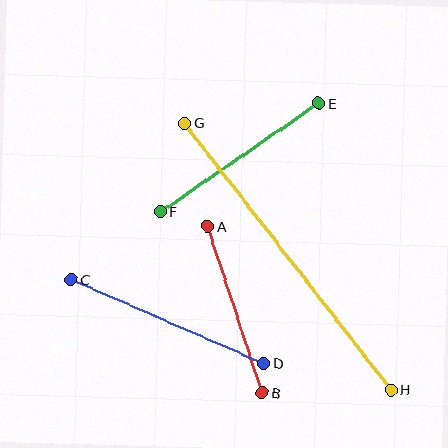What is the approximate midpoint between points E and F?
The midpoint is at approximately (240, 157) pixels.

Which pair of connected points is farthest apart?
Points G and H are farthest apart.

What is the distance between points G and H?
The distance is approximately 337 pixels.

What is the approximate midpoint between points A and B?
The midpoint is at approximately (235, 310) pixels.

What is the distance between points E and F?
The distance is approximately 192 pixels.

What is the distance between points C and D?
The distance is approximately 210 pixels.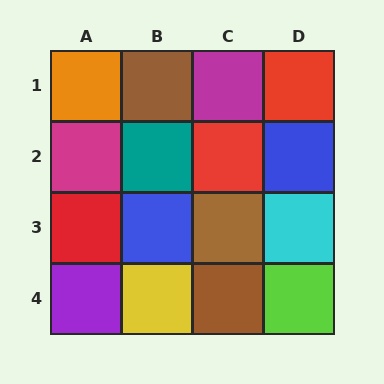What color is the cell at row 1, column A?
Orange.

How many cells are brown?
3 cells are brown.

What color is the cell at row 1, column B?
Brown.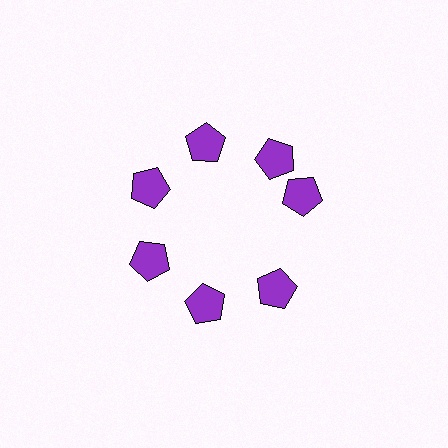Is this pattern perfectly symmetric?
No. The 7 purple pentagons are arranged in a ring, but one element near the 3 o'clock position is rotated out of alignment along the ring, breaking the 7-fold rotational symmetry.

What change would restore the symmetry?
The symmetry would be restored by rotating it back into even spacing with its neighbors so that all 7 pentagons sit at equal angles and equal distance from the center.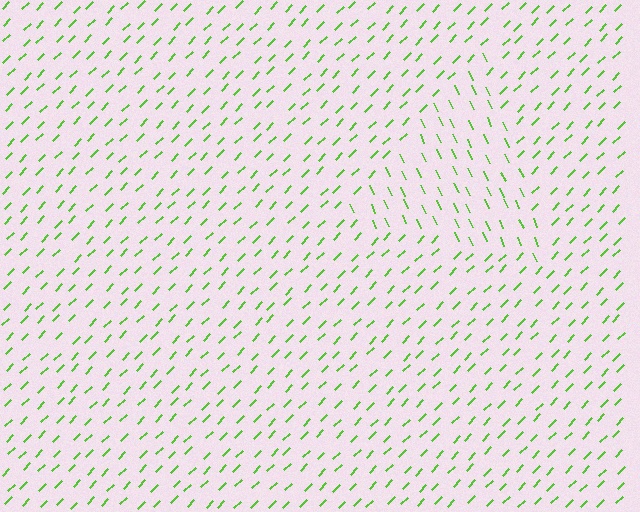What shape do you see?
I see a triangle.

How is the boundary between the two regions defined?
The boundary is defined purely by a change in line orientation (approximately 70 degrees difference). All lines are the same color and thickness.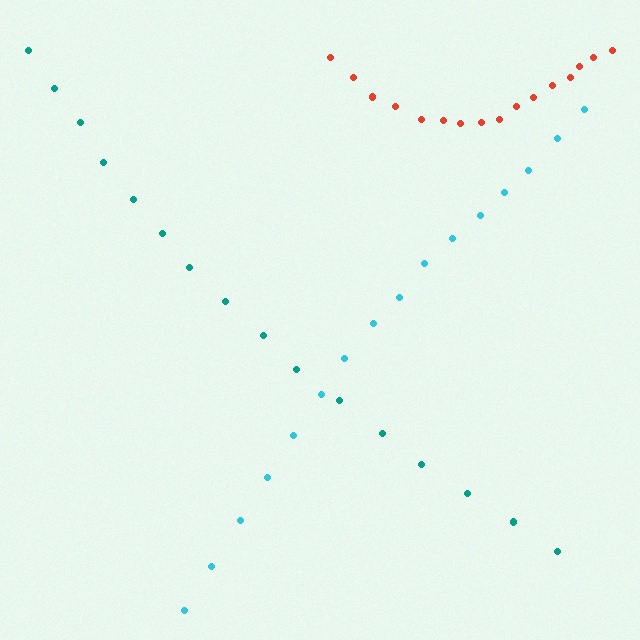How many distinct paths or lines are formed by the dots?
There are 3 distinct paths.